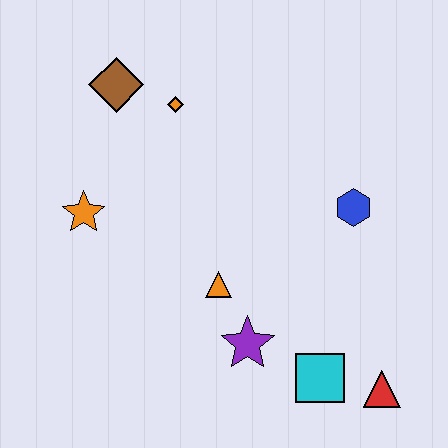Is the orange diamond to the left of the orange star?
No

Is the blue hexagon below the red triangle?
No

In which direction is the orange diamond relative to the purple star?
The orange diamond is above the purple star.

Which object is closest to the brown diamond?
The orange diamond is closest to the brown diamond.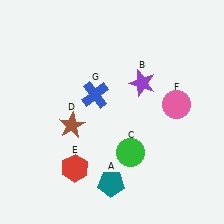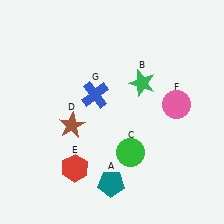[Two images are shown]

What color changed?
The star (B) changed from purple in Image 1 to green in Image 2.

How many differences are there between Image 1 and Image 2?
There is 1 difference between the two images.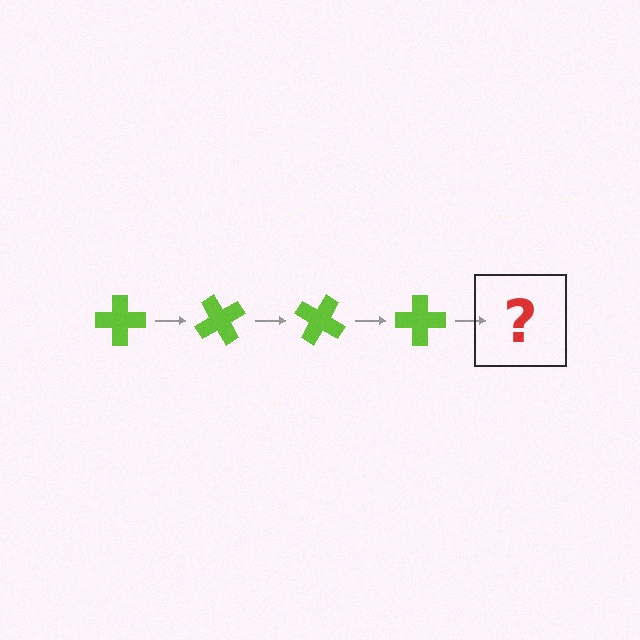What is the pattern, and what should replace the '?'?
The pattern is that the cross rotates 60 degrees each step. The '?' should be a lime cross rotated 240 degrees.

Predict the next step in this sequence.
The next step is a lime cross rotated 240 degrees.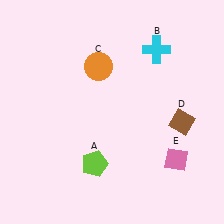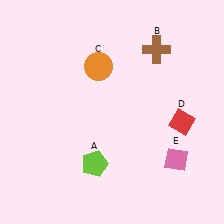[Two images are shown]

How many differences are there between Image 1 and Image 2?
There are 2 differences between the two images.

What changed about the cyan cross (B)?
In Image 1, B is cyan. In Image 2, it changed to brown.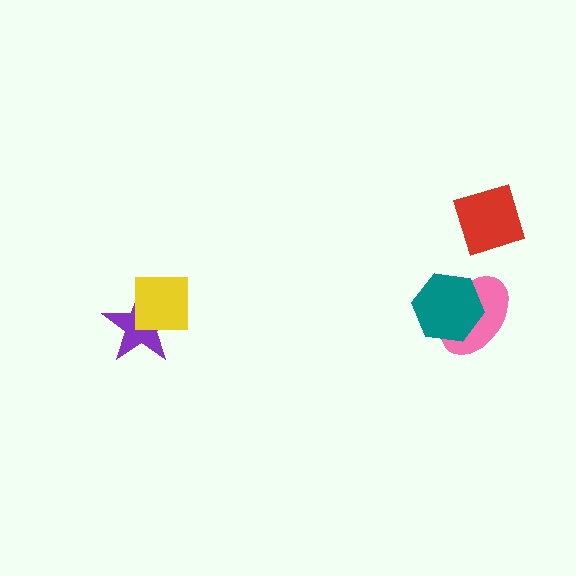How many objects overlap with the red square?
0 objects overlap with the red square.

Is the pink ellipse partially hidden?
Yes, it is partially covered by another shape.